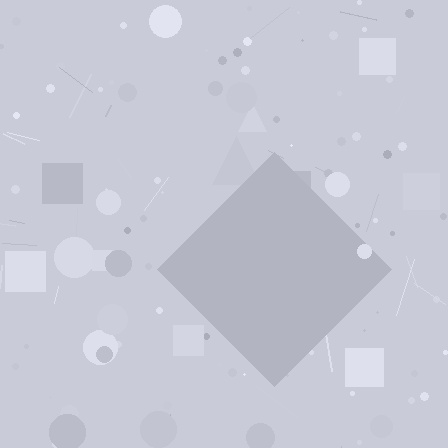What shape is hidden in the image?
A diamond is hidden in the image.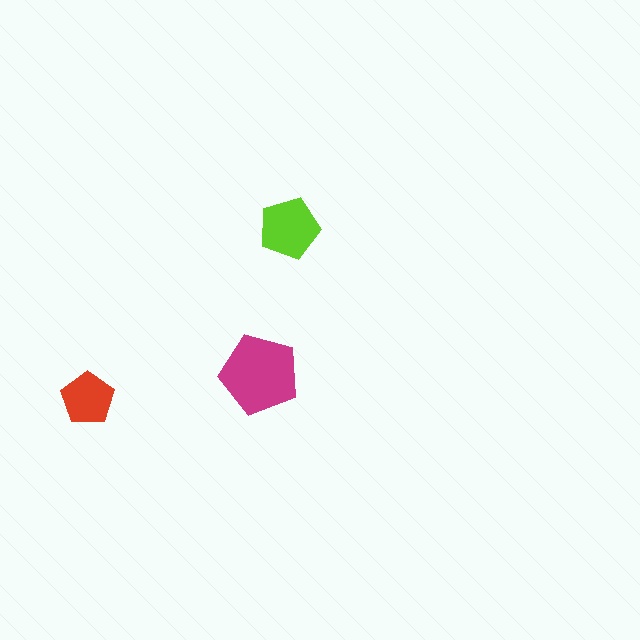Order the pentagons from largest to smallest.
the magenta one, the lime one, the red one.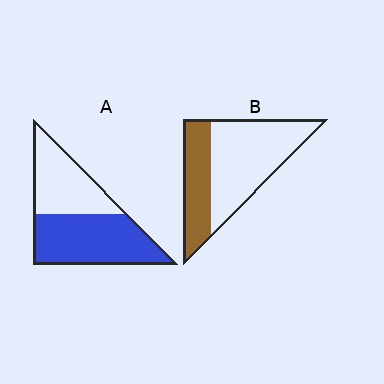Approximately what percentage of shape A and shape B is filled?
A is approximately 55% and B is approximately 35%.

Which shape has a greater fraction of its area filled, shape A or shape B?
Shape A.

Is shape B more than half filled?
No.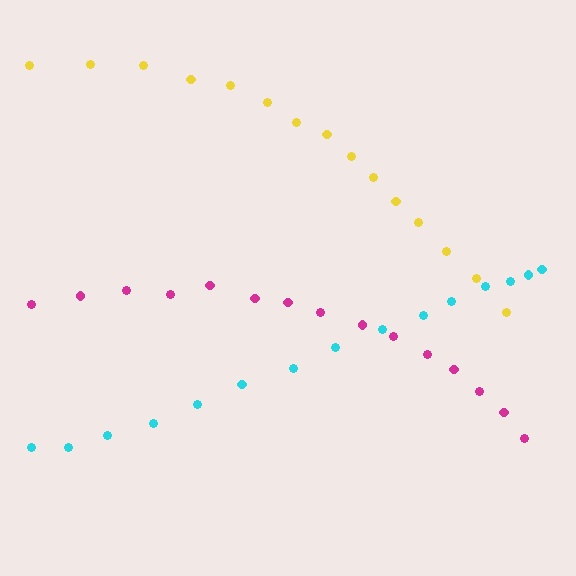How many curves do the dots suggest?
There are 3 distinct paths.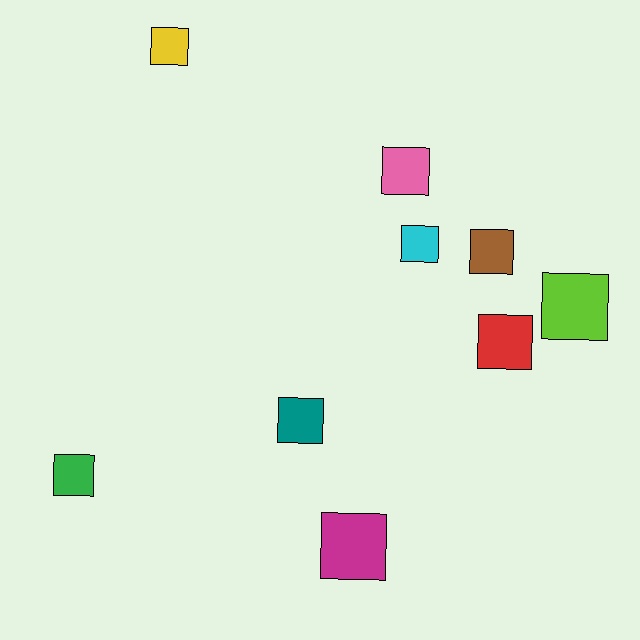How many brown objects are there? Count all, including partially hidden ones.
There is 1 brown object.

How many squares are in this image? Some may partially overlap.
There are 9 squares.